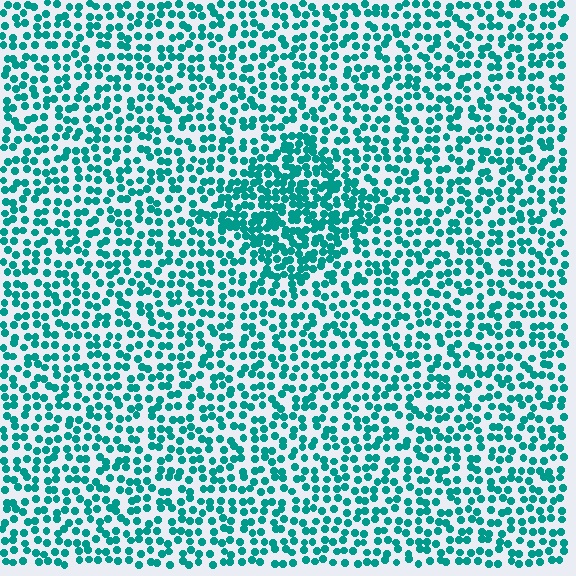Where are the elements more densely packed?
The elements are more densely packed inside the diamond boundary.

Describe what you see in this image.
The image contains small teal elements arranged at two different densities. A diamond-shaped region is visible where the elements are more densely packed than the surrounding area.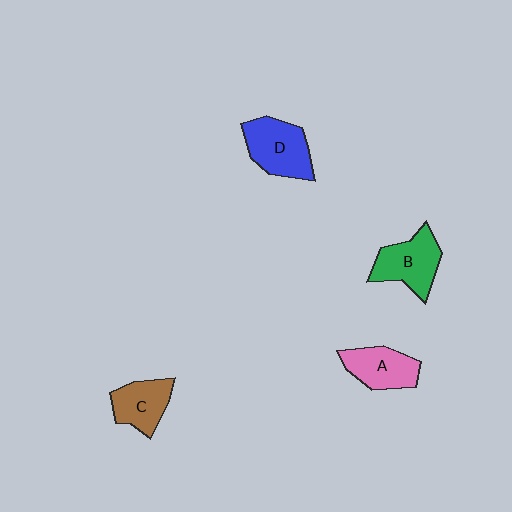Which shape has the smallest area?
Shape C (brown).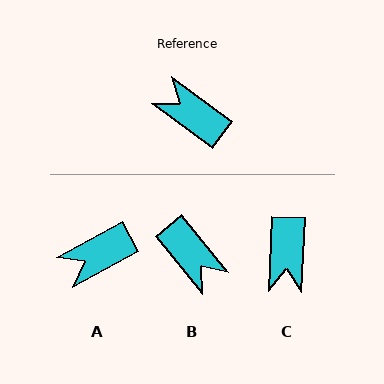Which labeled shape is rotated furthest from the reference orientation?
B, about 166 degrees away.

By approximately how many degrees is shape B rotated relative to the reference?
Approximately 166 degrees counter-clockwise.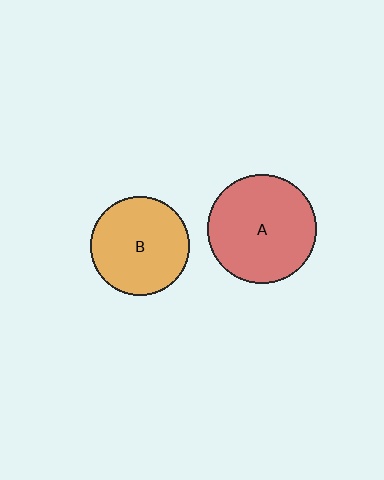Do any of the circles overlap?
No, none of the circles overlap.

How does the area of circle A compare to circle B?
Approximately 1.2 times.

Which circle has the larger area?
Circle A (red).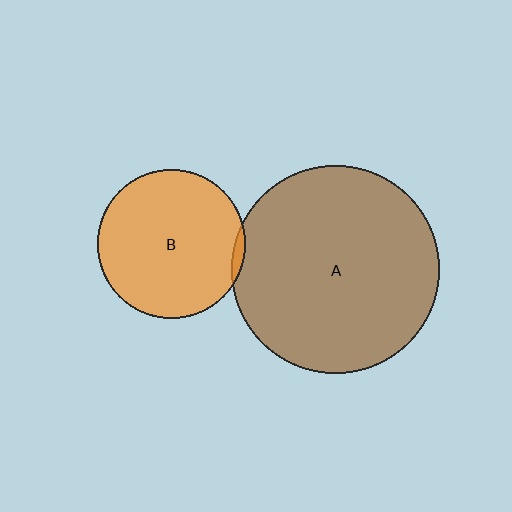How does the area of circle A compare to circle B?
Approximately 2.0 times.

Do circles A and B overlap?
Yes.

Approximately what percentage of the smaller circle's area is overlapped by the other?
Approximately 5%.